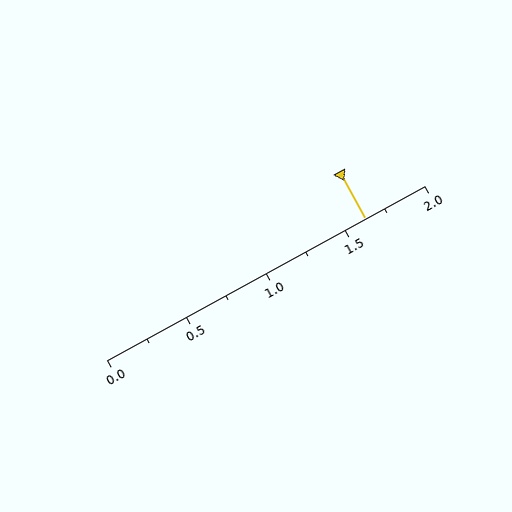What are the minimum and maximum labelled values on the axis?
The axis runs from 0.0 to 2.0.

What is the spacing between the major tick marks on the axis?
The major ticks are spaced 0.5 apart.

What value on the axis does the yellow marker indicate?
The marker indicates approximately 1.62.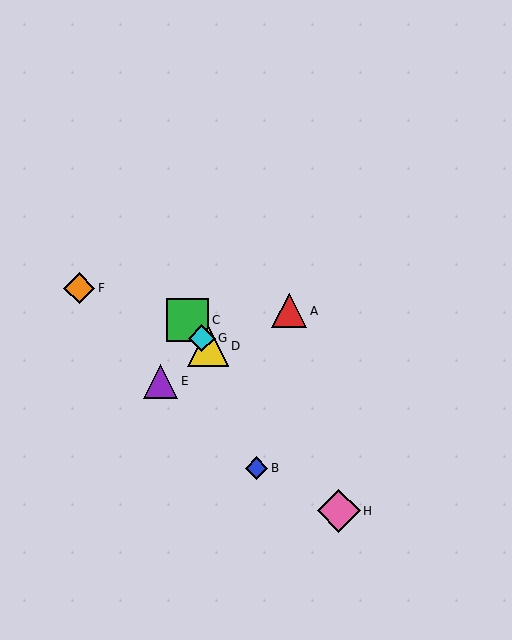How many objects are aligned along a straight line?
4 objects (C, D, G, H) are aligned along a straight line.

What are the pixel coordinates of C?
Object C is at (187, 320).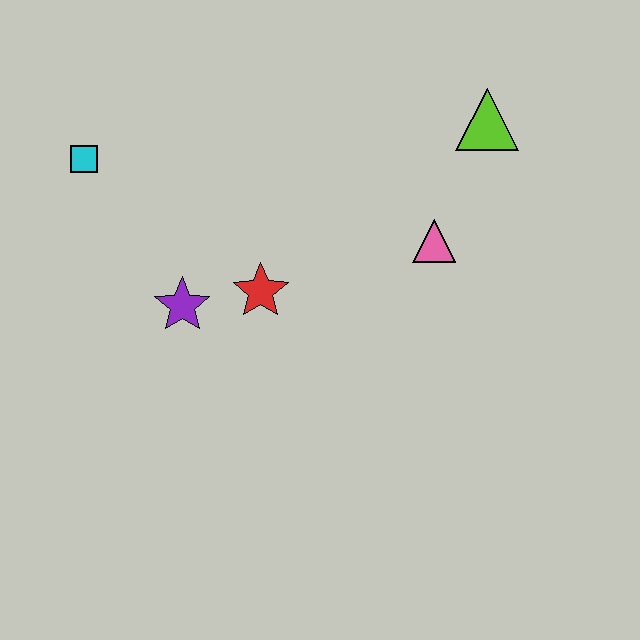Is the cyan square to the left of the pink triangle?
Yes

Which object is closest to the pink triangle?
The lime triangle is closest to the pink triangle.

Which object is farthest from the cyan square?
The lime triangle is farthest from the cyan square.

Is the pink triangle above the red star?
Yes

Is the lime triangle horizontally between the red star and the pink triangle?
No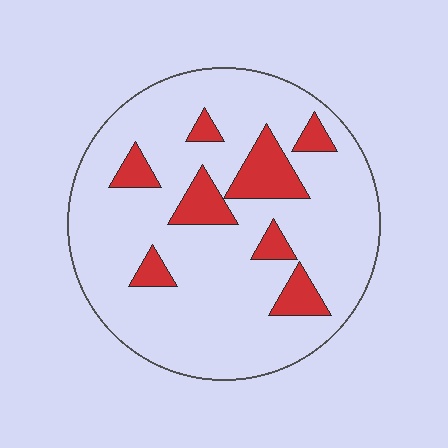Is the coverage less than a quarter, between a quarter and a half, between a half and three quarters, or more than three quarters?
Less than a quarter.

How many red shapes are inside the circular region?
8.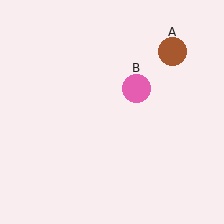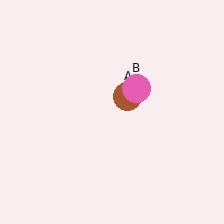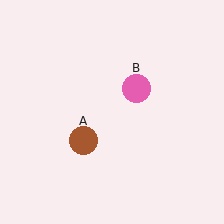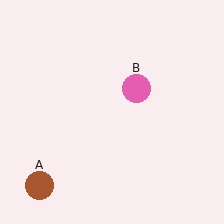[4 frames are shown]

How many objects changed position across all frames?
1 object changed position: brown circle (object A).